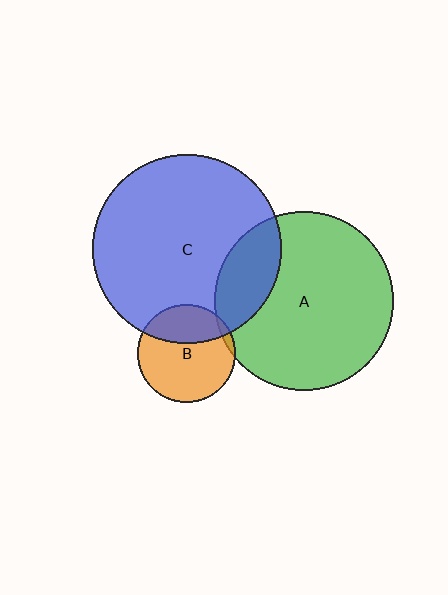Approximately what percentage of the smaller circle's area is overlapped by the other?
Approximately 5%.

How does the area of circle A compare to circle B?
Approximately 3.3 times.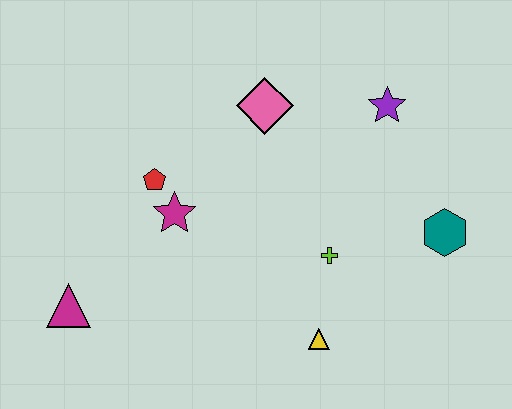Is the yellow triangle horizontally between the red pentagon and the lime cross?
Yes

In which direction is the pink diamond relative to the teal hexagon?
The pink diamond is to the left of the teal hexagon.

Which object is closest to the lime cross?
The yellow triangle is closest to the lime cross.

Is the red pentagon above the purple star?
No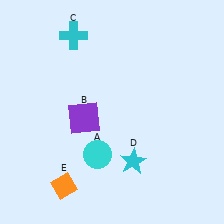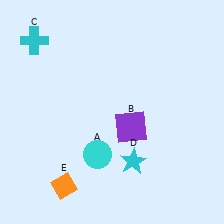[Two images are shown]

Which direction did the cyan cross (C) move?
The cyan cross (C) moved left.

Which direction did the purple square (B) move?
The purple square (B) moved right.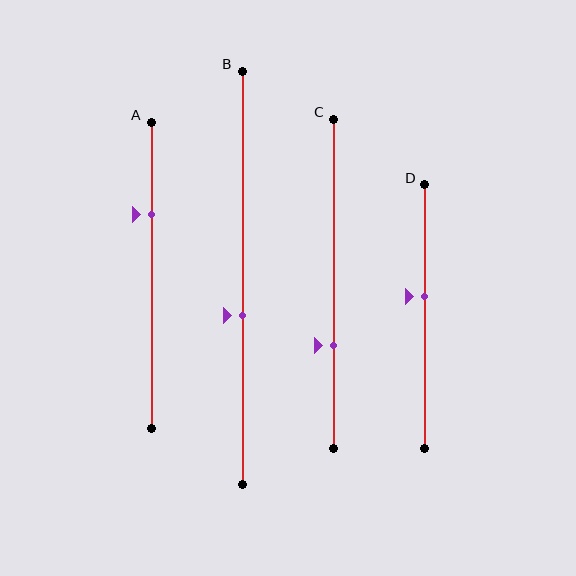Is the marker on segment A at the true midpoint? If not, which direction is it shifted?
No, the marker on segment A is shifted upward by about 20% of the segment length.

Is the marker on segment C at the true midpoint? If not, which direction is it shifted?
No, the marker on segment C is shifted downward by about 19% of the segment length.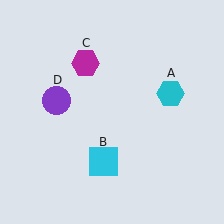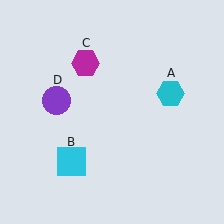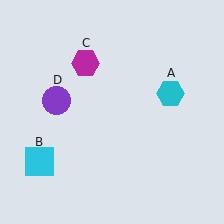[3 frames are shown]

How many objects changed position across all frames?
1 object changed position: cyan square (object B).